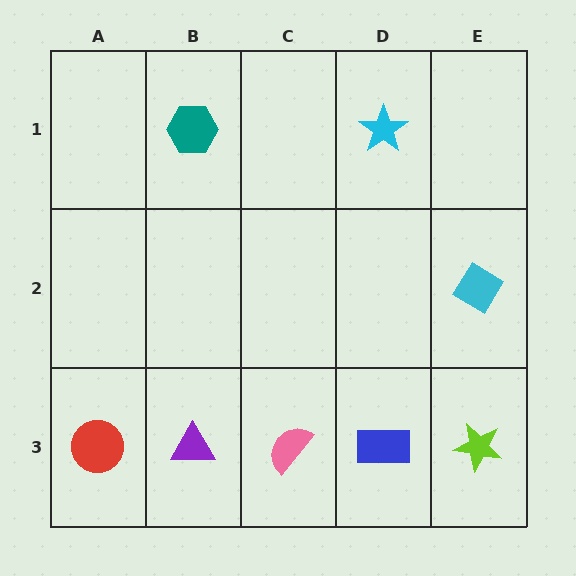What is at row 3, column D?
A blue rectangle.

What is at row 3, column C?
A pink semicircle.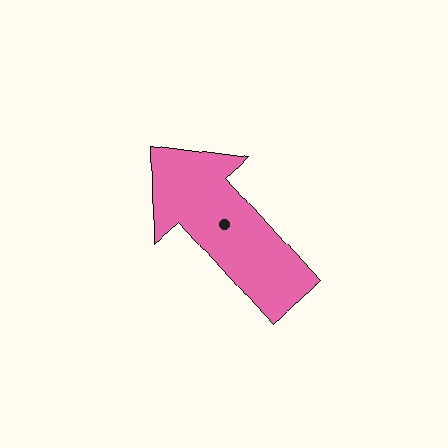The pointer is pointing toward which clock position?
Roughly 11 o'clock.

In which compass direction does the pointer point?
Northwest.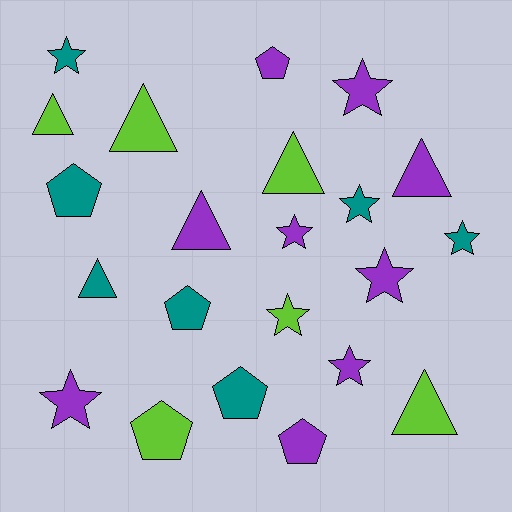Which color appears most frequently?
Purple, with 9 objects.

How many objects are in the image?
There are 22 objects.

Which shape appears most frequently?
Star, with 9 objects.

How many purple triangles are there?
There are 2 purple triangles.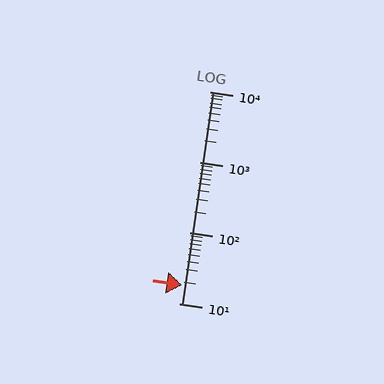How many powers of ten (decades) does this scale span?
The scale spans 3 decades, from 10 to 10000.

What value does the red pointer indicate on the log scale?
The pointer indicates approximately 18.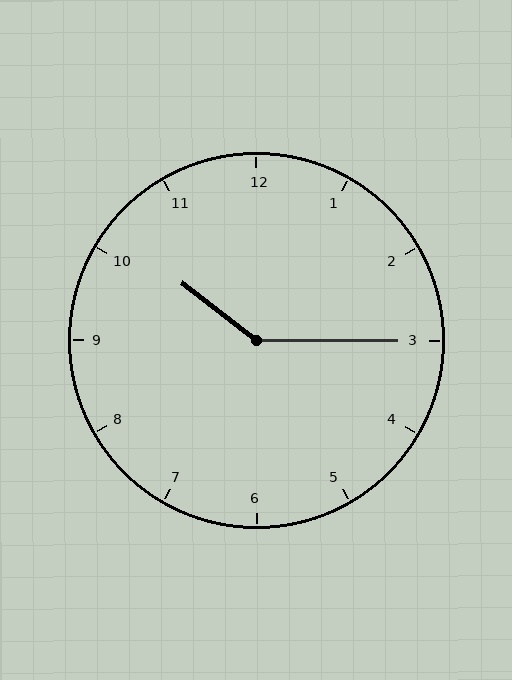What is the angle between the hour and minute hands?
Approximately 142 degrees.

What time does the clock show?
10:15.